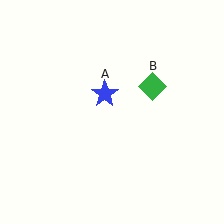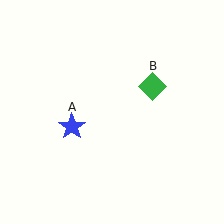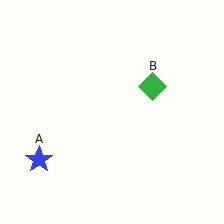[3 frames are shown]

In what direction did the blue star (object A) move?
The blue star (object A) moved down and to the left.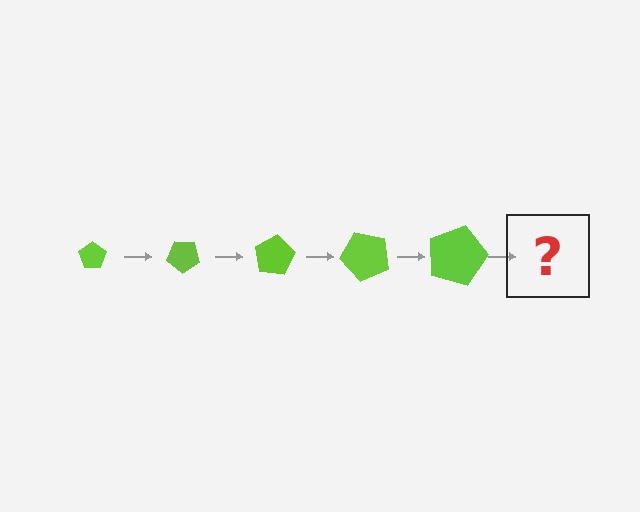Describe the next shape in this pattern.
It should be a pentagon, larger than the previous one and rotated 200 degrees from the start.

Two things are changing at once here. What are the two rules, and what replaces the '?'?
The two rules are that the pentagon grows larger each step and it rotates 40 degrees each step. The '?' should be a pentagon, larger than the previous one and rotated 200 degrees from the start.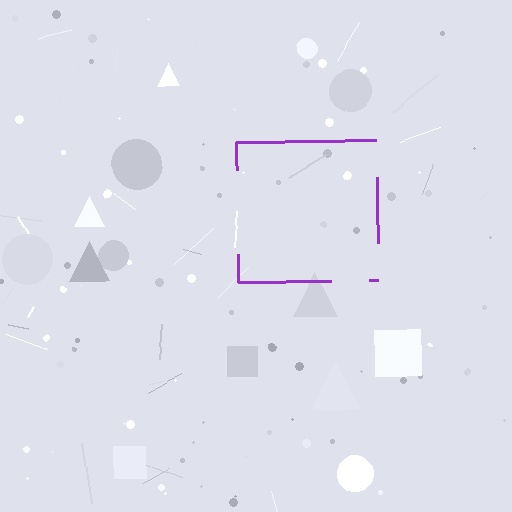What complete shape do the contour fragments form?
The contour fragments form a square.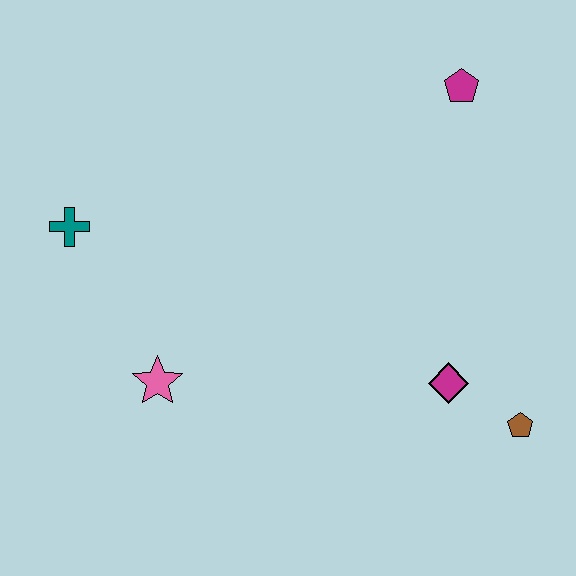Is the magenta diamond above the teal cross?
No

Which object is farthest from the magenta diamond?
The teal cross is farthest from the magenta diamond.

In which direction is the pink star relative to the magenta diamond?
The pink star is to the left of the magenta diamond.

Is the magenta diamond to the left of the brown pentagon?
Yes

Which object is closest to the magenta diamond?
The brown pentagon is closest to the magenta diamond.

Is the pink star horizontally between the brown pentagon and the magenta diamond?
No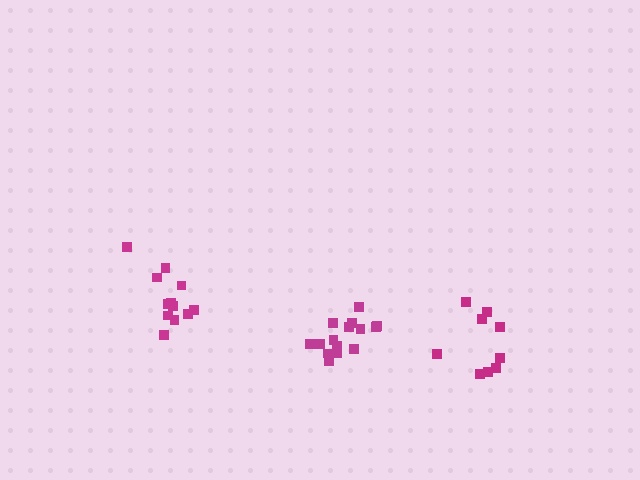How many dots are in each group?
Group 1: 15 dots, Group 2: 12 dots, Group 3: 9 dots (36 total).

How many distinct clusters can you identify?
There are 3 distinct clusters.